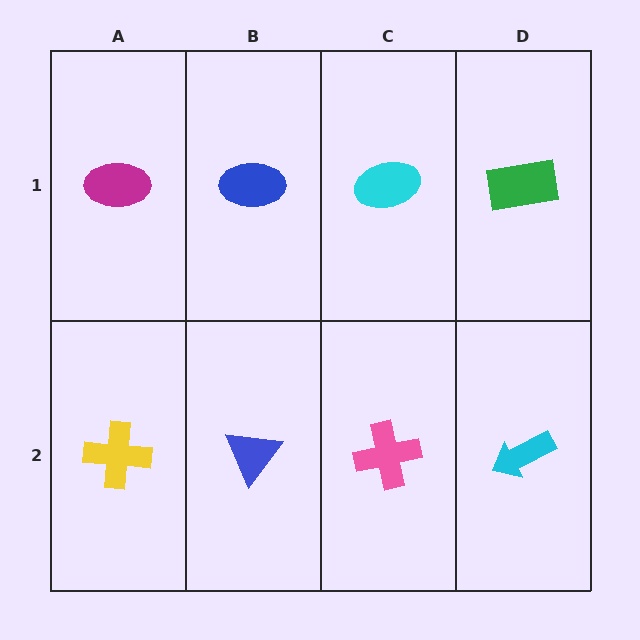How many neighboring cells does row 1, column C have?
3.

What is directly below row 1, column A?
A yellow cross.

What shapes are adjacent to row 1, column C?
A pink cross (row 2, column C), a blue ellipse (row 1, column B), a green rectangle (row 1, column D).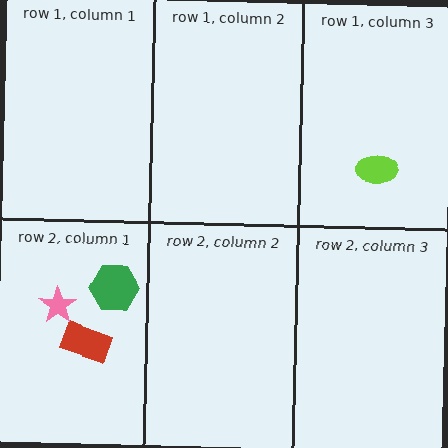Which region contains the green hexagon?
The row 2, column 1 region.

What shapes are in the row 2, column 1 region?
The green hexagon, the pink star, the red rectangle.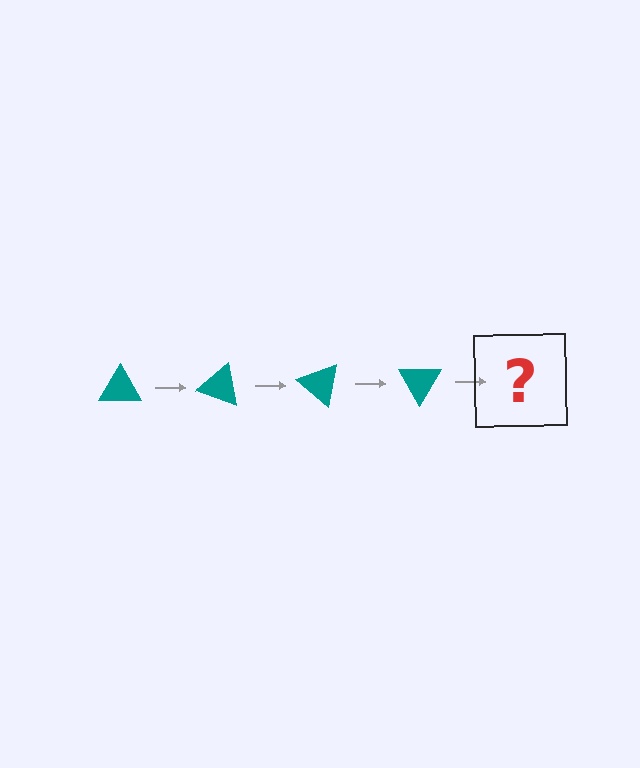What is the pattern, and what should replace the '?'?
The pattern is that the triangle rotates 20 degrees each step. The '?' should be a teal triangle rotated 80 degrees.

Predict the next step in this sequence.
The next step is a teal triangle rotated 80 degrees.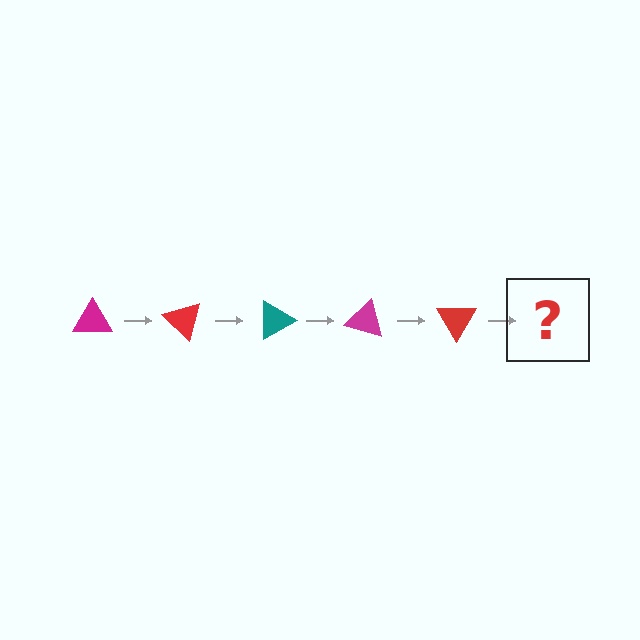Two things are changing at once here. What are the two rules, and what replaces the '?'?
The two rules are that it rotates 45 degrees each step and the color cycles through magenta, red, and teal. The '?' should be a teal triangle, rotated 225 degrees from the start.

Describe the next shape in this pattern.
It should be a teal triangle, rotated 225 degrees from the start.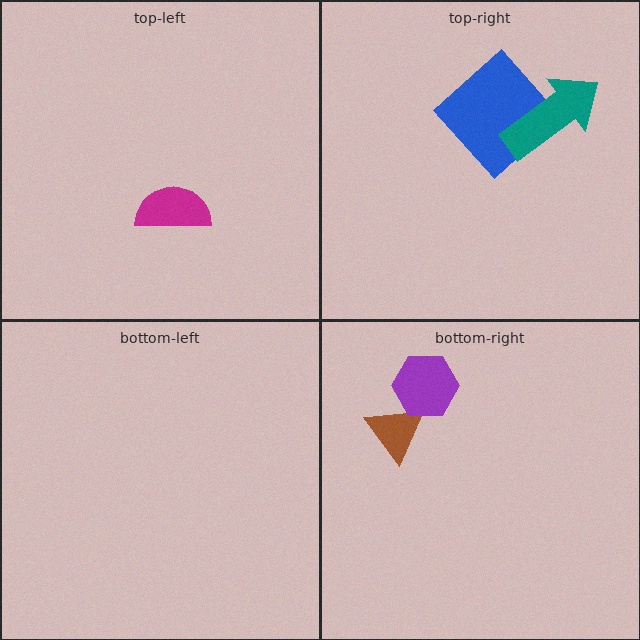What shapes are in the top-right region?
The blue diamond, the teal arrow.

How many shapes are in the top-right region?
2.